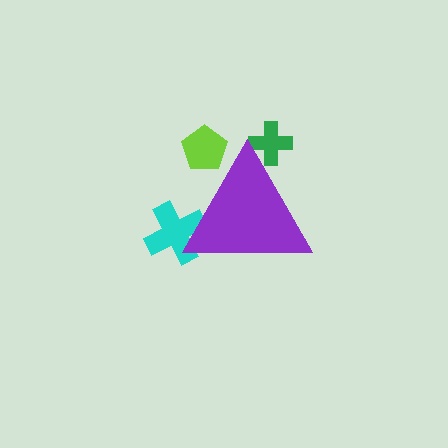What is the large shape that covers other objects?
A purple triangle.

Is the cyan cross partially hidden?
Yes, the cyan cross is partially hidden behind the purple triangle.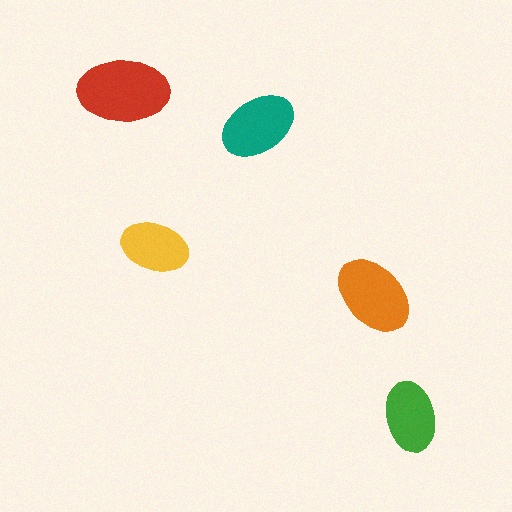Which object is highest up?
The red ellipse is topmost.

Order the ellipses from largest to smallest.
the red one, the orange one, the teal one, the green one, the yellow one.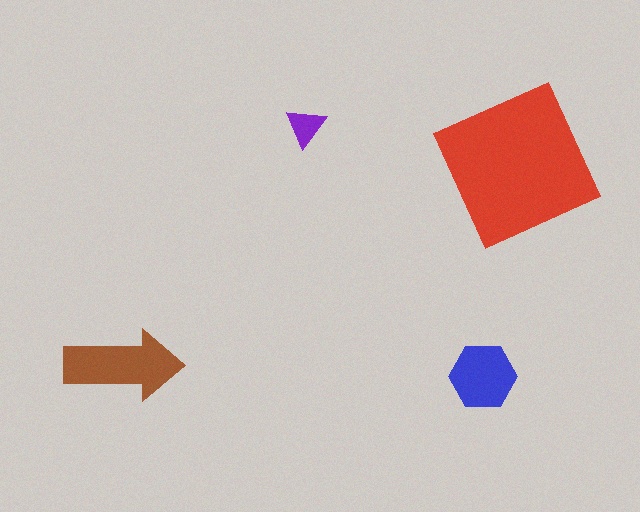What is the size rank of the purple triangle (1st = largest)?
4th.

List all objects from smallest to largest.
The purple triangle, the blue hexagon, the brown arrow, the red square.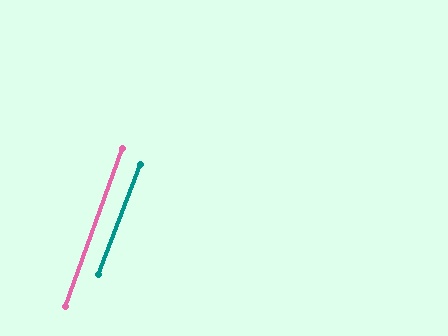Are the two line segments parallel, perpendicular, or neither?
Parallel — their directions differ by only 0.9°.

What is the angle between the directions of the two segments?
Approximately 1 degree.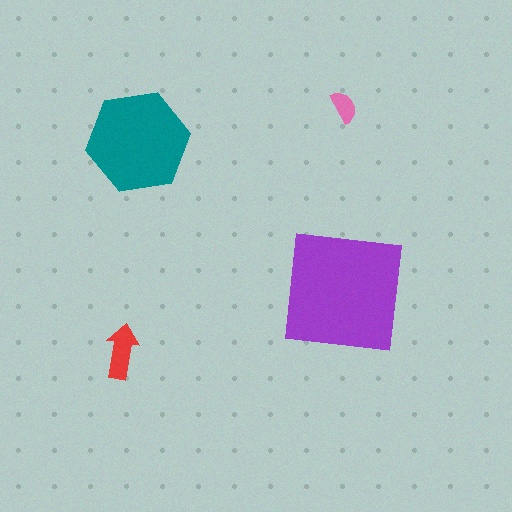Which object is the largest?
The purple square.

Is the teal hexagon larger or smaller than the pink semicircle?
Larger.